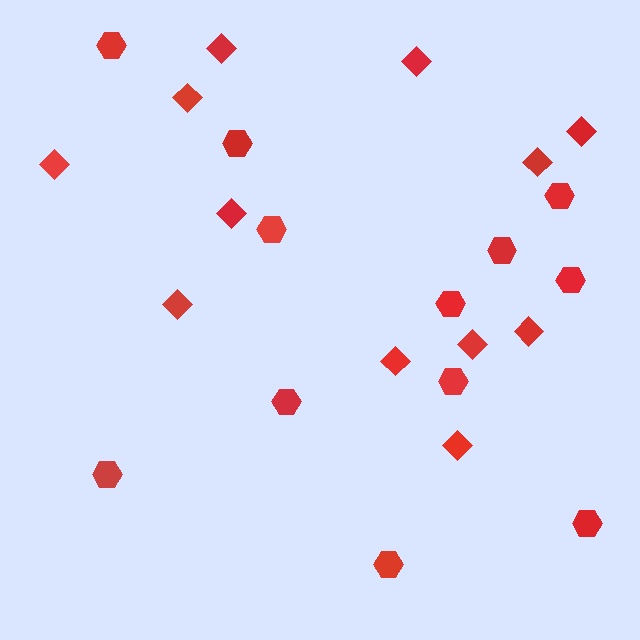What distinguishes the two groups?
There are 2 groups: one group of diamonds (12) and one group of hexagons (12).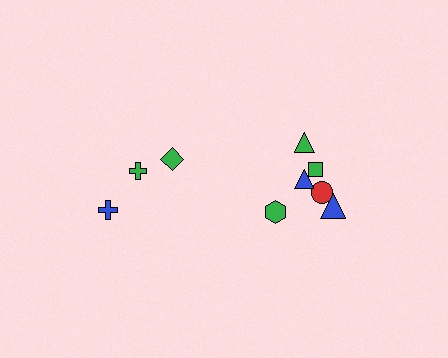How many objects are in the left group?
There are 3 objects.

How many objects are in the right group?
There are 6 objects.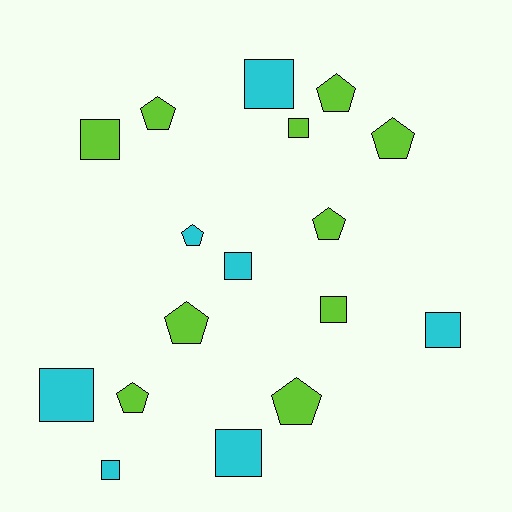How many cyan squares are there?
There are 6 cyan squares.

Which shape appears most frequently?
Square, with 9 objects.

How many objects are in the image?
There are 17 objects.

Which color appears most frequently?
Lime, with 10 objects.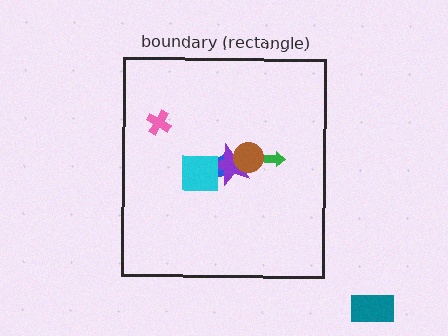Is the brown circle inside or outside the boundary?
Inside.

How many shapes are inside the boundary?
6 inside, 1 outside.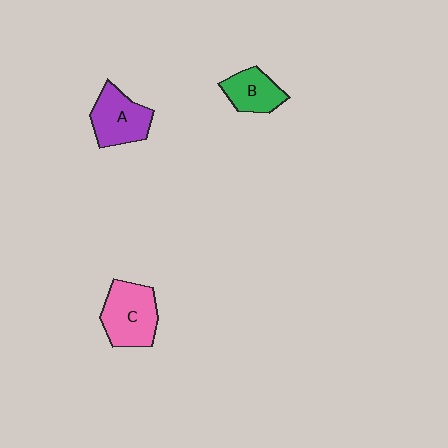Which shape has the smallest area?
Shape B (green).